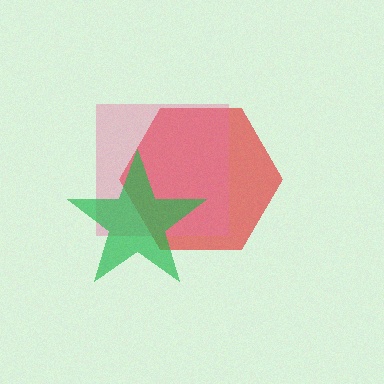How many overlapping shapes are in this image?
There are 3 overlapping shapes in the image.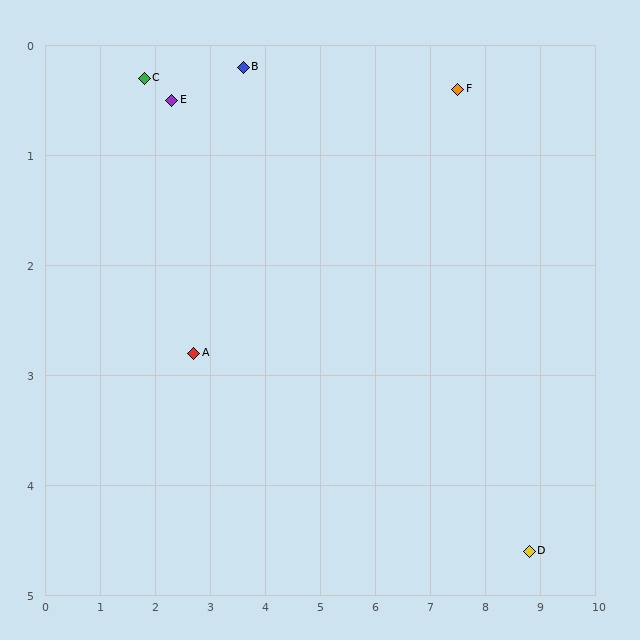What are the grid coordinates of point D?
Point D is at approximately (8.8, 4.6).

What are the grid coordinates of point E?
Point E is at approximately (2.3, 0.5).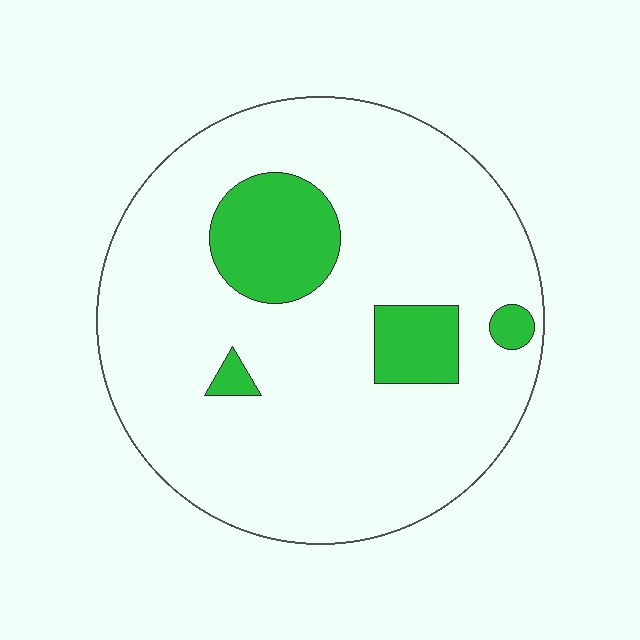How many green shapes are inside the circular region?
4.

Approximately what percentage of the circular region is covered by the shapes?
Approximately 15%.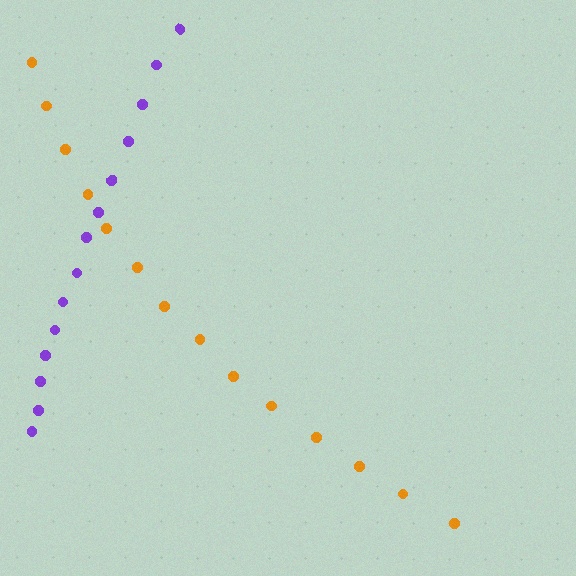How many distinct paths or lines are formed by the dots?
There are 2 distinct paths.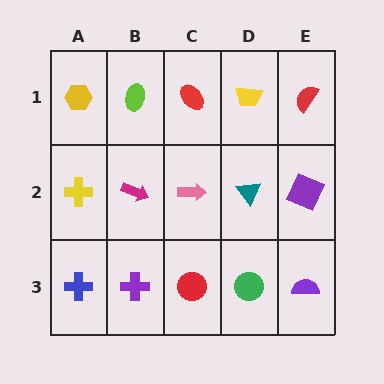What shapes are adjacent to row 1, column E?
A purple square (row 2, column E), a yellow trapezoid (row 1, column D).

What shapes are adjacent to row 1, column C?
A pink arrow (row 2, column C), a lime ellipse (row 1, column B), a yellow trapezoid (row 1, column D).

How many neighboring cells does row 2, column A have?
3.